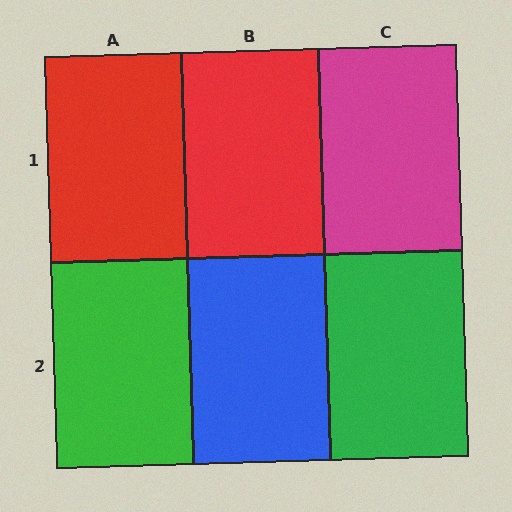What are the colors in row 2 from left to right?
Green, blue, green.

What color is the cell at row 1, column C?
Magenta.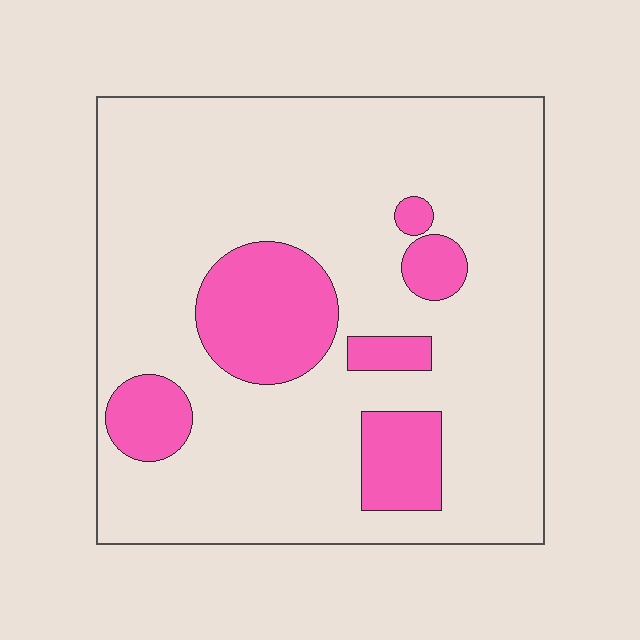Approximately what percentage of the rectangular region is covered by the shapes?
Approximately 20%.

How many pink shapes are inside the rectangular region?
6.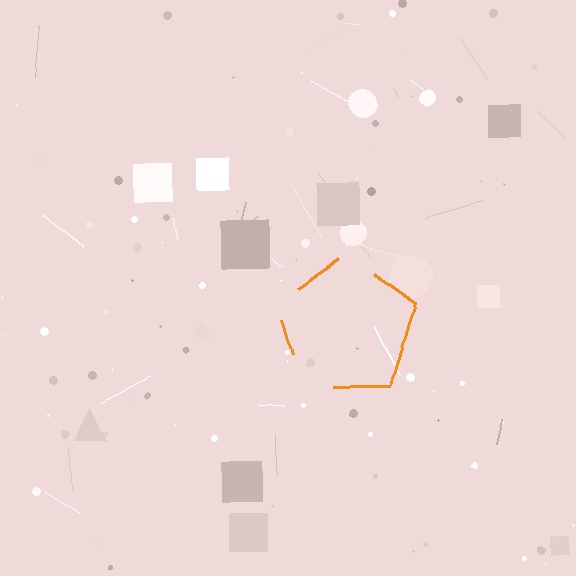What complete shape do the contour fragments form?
The contour fragments form a pentagon.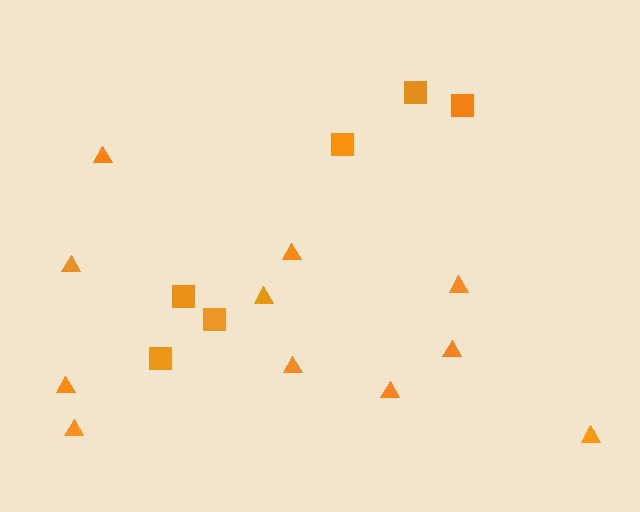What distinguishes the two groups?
There are 2 groups: one group of triangles (11) and one group of squares (6).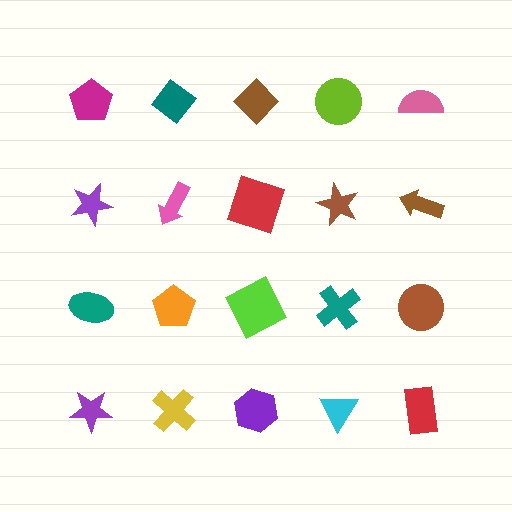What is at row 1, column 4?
A lime circle.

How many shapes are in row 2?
5 shapes.